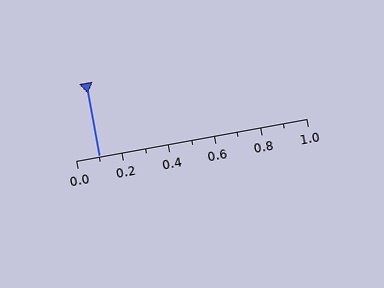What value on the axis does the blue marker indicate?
The marker indicates approximately 0.1.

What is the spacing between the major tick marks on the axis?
The major ticks are spaced 0.2 apart.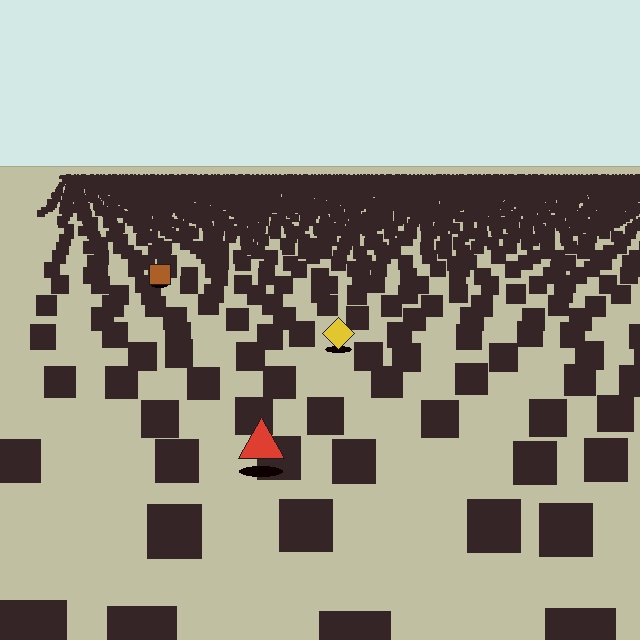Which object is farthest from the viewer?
The brown square is farthest from the viewer. It appears smaller and the ground texture around it is denser.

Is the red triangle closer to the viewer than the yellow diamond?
Yes. The red triangle is closer — you can tell from the texture gradient: the ground texture is coarser near it.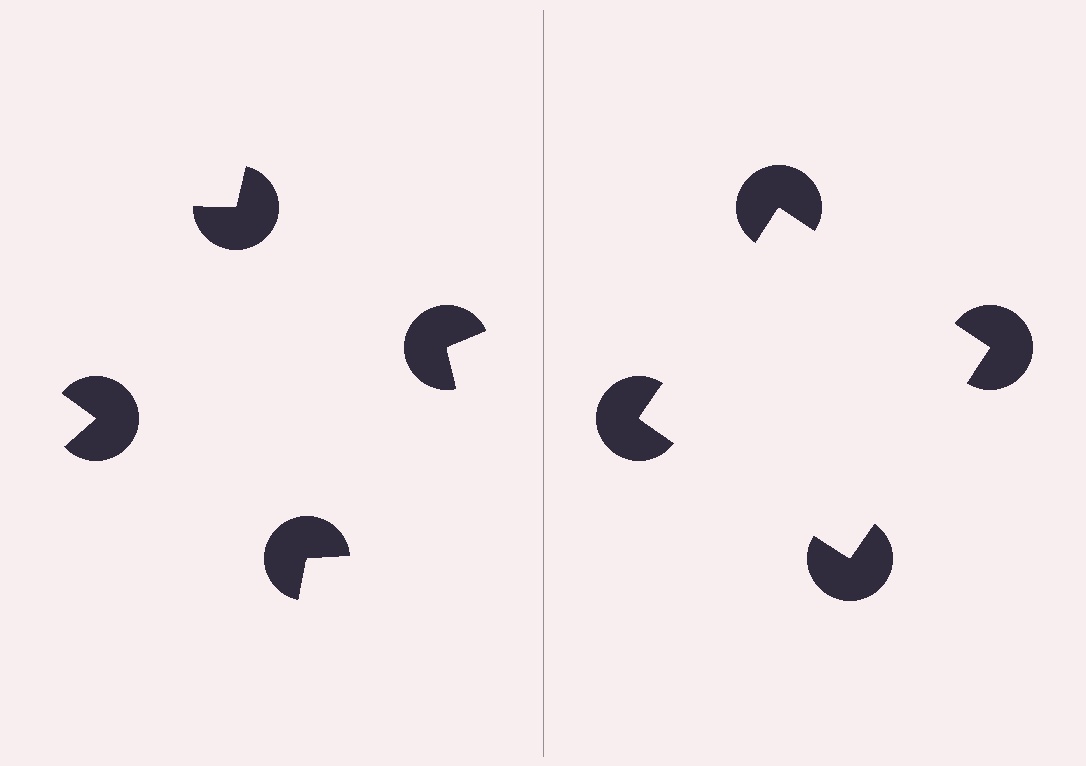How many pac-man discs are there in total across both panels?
8 — 4 on each side.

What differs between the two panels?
The pac-man discs are positioned identically on both sides; only the wedge orientations differ. On the right they align to a square; on the left they are misaligned.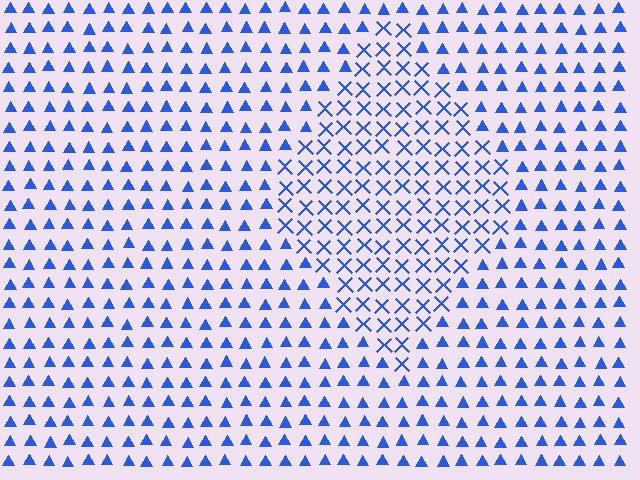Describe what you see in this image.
The image is filled with small blue elements arranged in a uniform grid. A diamond-shaped region contains X marks, while the surrounding area contains triangles. The boundary is defined purely by the change in element shape.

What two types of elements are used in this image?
The image uses X marks inside the diamond region and triangles outside it.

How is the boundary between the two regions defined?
The boundary is defined by a change in element shape: X marks inside vs. triangles outside. All elements share the same color and spacing.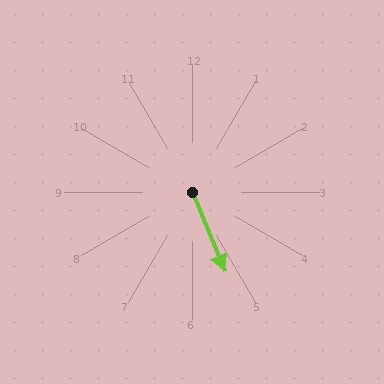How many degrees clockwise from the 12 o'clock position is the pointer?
Approximately 158 degrees.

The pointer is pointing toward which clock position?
Roughly 5 o'clock.